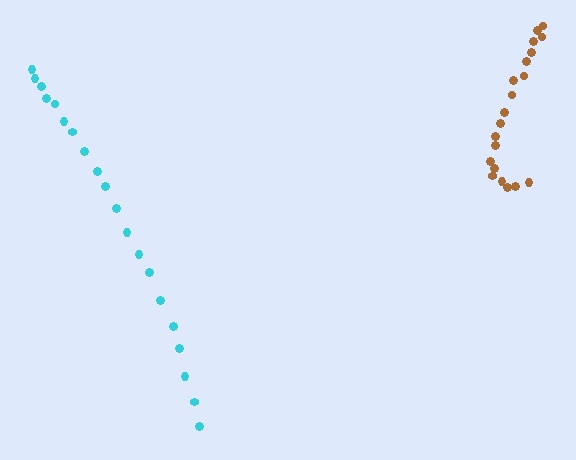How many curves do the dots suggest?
There are 2 distinct paths.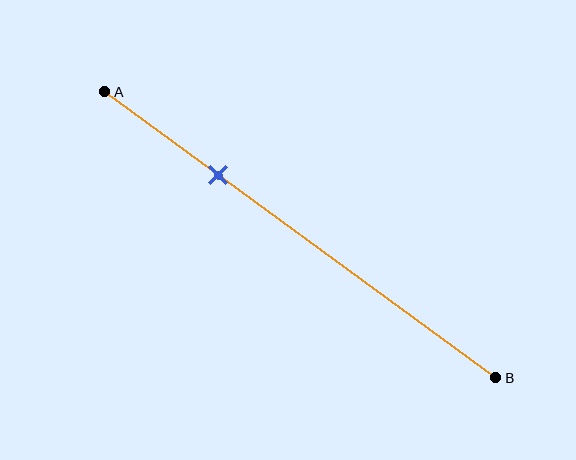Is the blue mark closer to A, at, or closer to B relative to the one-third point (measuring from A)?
The blue mark is closer to point A than the one-third point of segment AB.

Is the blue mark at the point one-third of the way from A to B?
No, the mark is at about 30% from A, not at the 33% one-third point.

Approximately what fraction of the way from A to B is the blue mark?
The blue mark is approximately 30% of the way from A to B.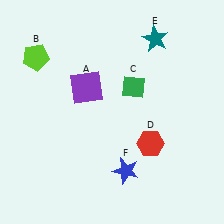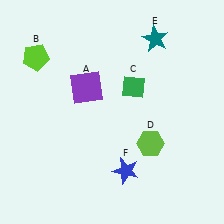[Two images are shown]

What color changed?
The hexagon (D) changed from red in Image 1 to lime in Image 2.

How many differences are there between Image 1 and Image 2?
There is 1 difference between the two images.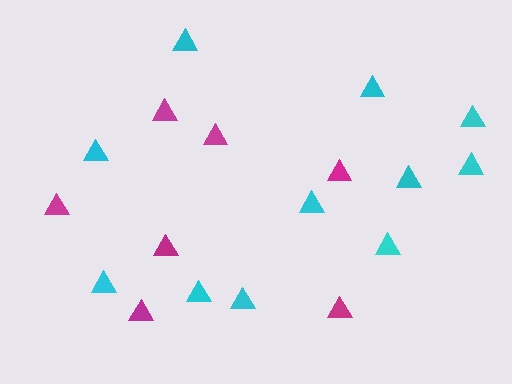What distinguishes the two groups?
There are 2 groups: one group of magenta triangles (7) and one group of cyan triangles (11).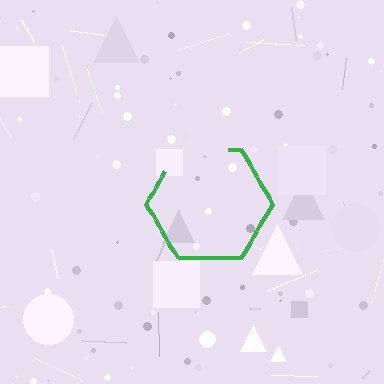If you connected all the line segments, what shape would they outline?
They would outline a hexagon.